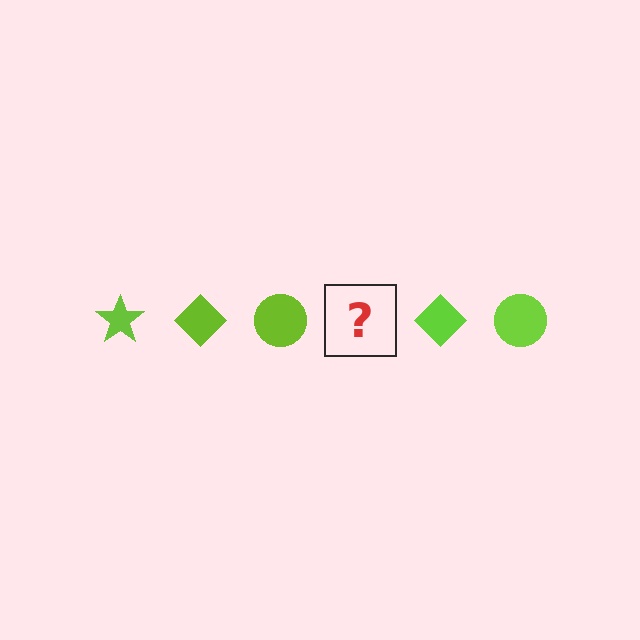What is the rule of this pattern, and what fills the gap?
The rule is that the pattern cycles through star, diamond, circle shapes in lime. The gap should be filled with a lime star.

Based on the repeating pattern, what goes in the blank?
The blank should be a lime star.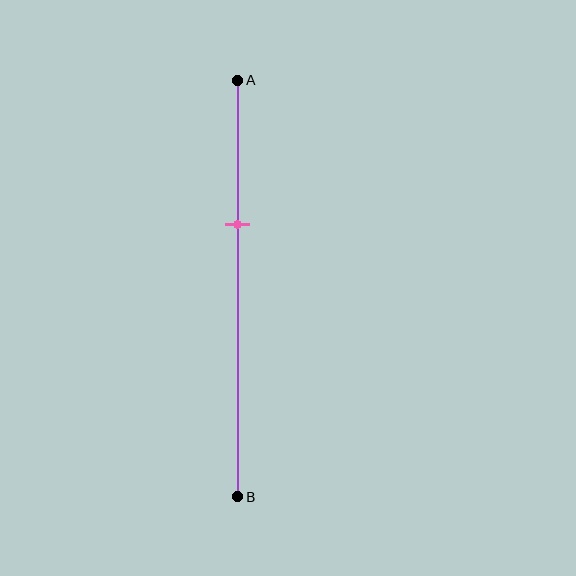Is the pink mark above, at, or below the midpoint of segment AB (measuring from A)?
The pink mark is above the midpoint of segment AB.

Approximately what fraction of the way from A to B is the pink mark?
The pink mark is approximately 35% of the way from A to B.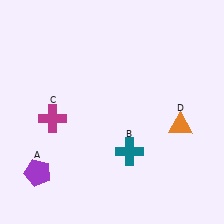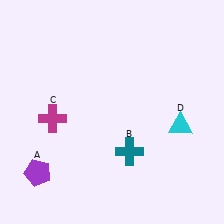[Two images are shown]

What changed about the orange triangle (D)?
In Image 1, D is orange. In Image 2, it changed to cyan.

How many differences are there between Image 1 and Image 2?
There is 1 difference between the two images.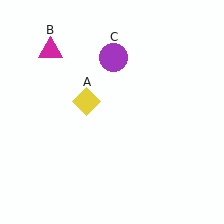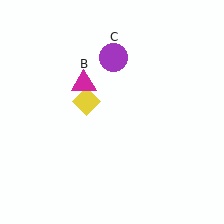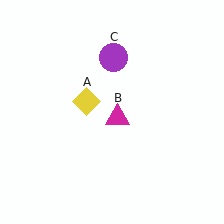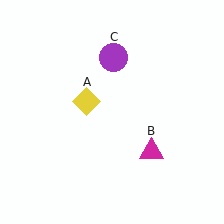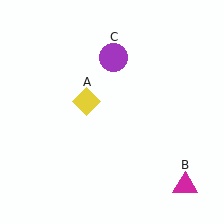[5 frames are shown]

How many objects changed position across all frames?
1 object changed position: magenta triangle (object B).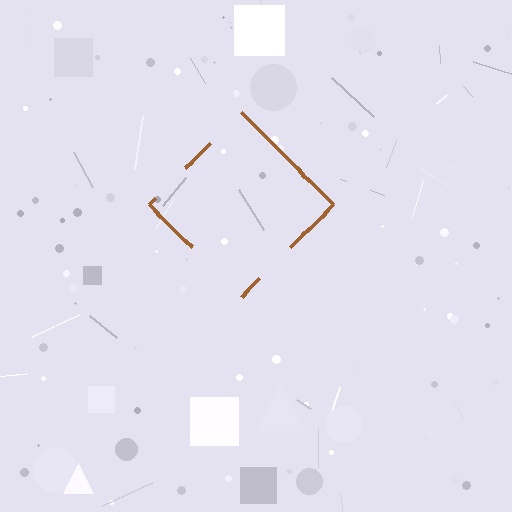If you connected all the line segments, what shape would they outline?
They would outline a diamond.